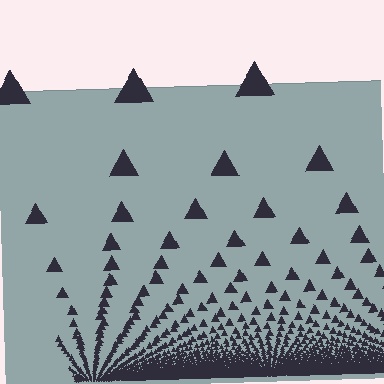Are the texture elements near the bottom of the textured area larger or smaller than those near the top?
Smaller. The gradient is inverted — elements near the bottom are smaller and denser.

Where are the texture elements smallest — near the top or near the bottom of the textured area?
Near the bottom.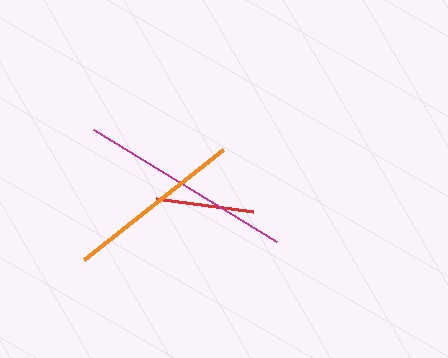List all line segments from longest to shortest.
From longest to shortest: magenta, orange, red.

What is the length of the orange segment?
The orange segment is approximately 177 pixels long.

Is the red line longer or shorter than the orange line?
The orange line is longer than the red line.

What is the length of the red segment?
The red segment is approximately 98 pixels long.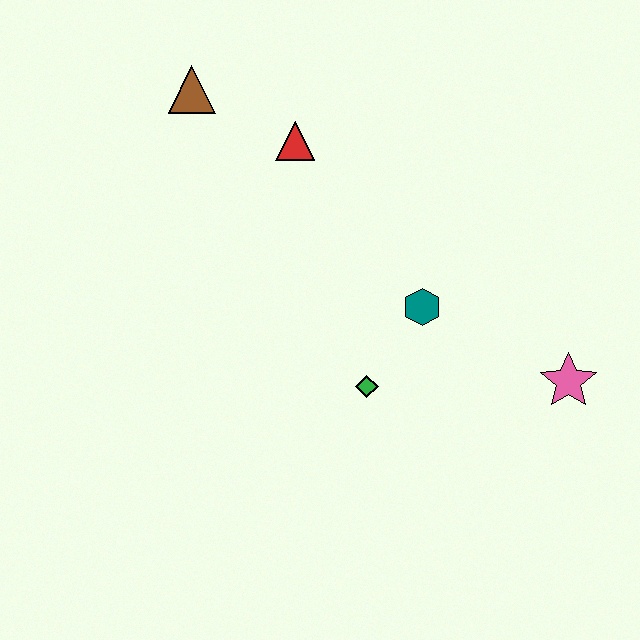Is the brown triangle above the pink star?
Yes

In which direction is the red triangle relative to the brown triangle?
The red triangle is to the right of the brown triangle.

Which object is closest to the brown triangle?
The red triangle is closest to the brown triangle.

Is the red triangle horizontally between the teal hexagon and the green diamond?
No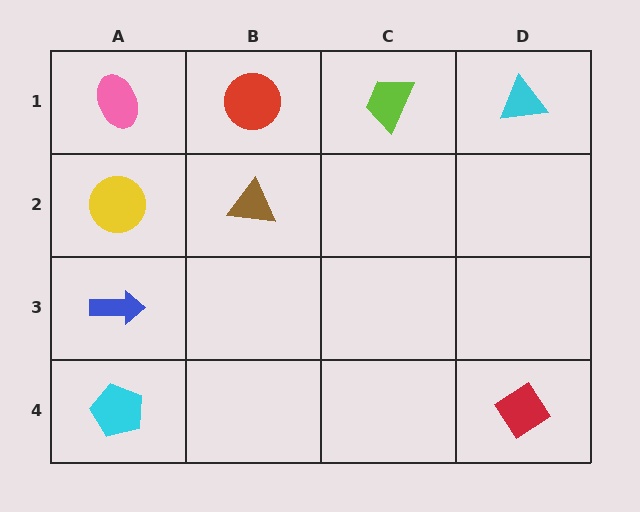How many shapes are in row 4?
2 shapes.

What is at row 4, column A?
A cyan pentagon.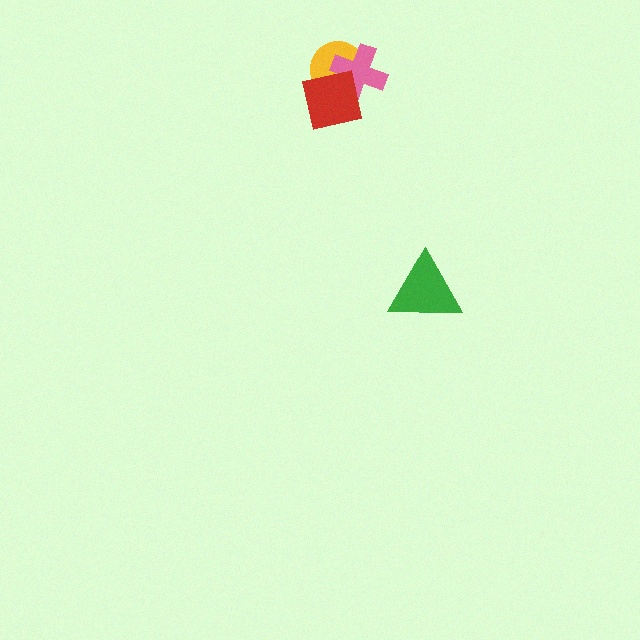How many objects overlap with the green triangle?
0 objects overlap with the green triangle.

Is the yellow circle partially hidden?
Yes, it is partially covered by another shape.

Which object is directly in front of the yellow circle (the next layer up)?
The pink cross is directly in front of the yellow circle.